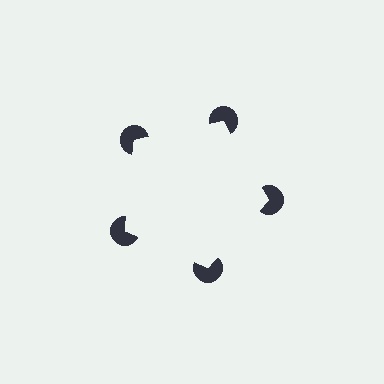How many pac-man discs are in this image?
There are 5 — one at each vertex of the illusory pentagon.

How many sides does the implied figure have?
5 sides.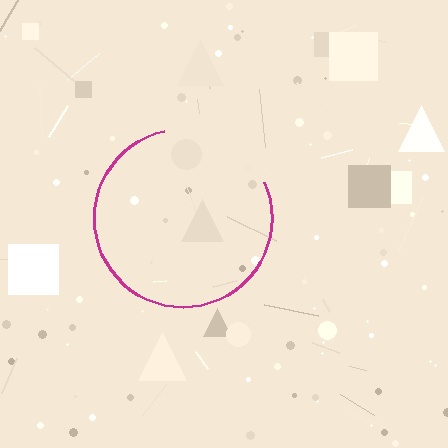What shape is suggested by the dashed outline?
The dashed outline suggests a circle.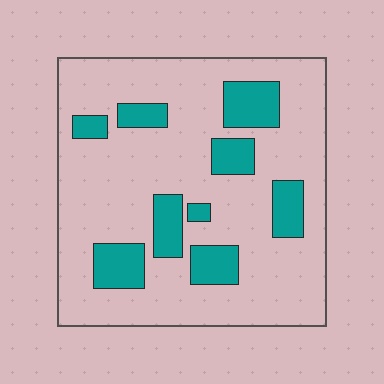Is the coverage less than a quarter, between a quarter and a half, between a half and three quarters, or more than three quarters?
Less than a quarter.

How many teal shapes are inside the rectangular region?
9.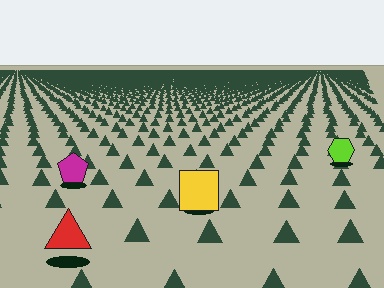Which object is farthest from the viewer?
The lime hexagon is farthest from the viewer. It appears smaller and the ground texture around it is denser.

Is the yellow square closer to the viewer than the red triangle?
No. The red triangle is closer — you can tell from the texture gradient: the ground texture is coarser near it.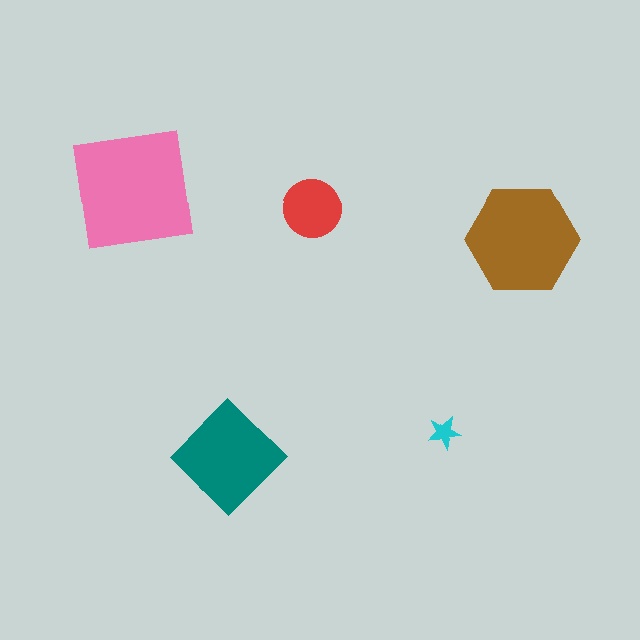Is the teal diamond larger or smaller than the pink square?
Smaller.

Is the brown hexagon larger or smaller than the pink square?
Smaller.